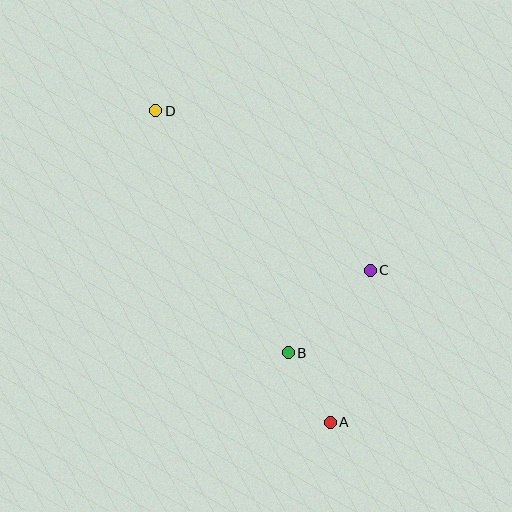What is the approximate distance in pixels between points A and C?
The distance between A and C is approximately 157 pixels.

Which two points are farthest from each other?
Points A and D are farthest from each other.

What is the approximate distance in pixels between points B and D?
The distance between B and D is approximately 276 pixels.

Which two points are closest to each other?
Points A and B are closest to each other.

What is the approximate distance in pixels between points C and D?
The distance between C and D is approximately 267 pixels.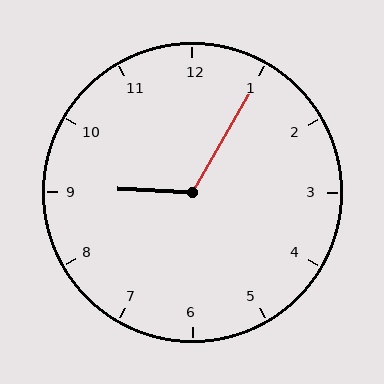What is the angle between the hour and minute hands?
Approximately 118 degrees.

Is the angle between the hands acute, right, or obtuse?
It is obtuse.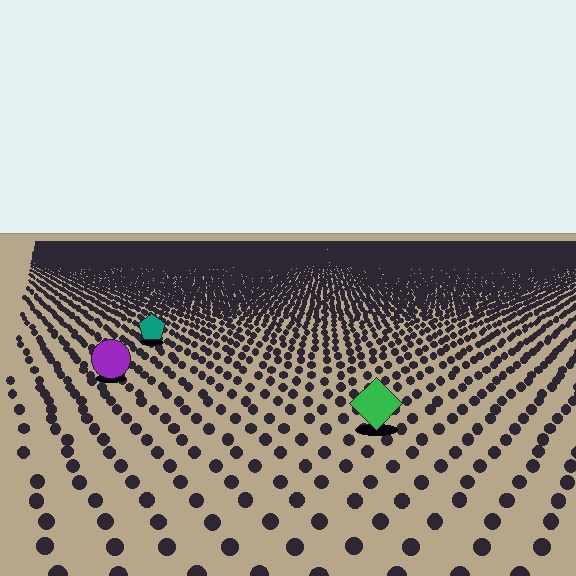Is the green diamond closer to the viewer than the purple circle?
Yes. The green diamond is closer — you can tell from the texture gradient: the ground texture is coarser near it.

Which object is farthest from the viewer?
The teal pentagon is farthest from the viewer. It appears smaller and the ground texture around it is denser.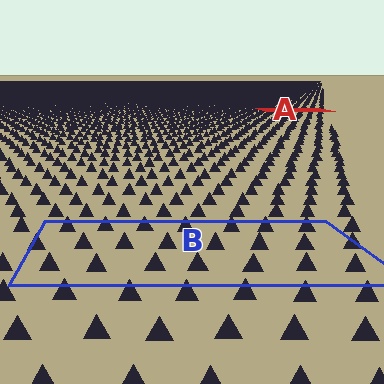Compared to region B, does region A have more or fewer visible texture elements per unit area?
Region A has more texture elements per unit area — they are packed more densely because it is farther away.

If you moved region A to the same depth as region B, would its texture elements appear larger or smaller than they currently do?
They would appear larger. At a closer depth, the same texture elements are projected at a bigger on-screen size.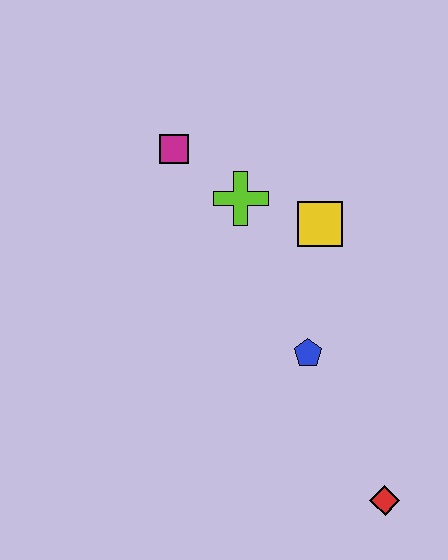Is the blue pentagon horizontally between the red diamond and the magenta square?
Yes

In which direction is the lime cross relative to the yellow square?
The lime cross is to the left of the yellow square.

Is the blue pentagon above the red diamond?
Yes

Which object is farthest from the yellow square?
The red diamond is farthest from the yellow square.